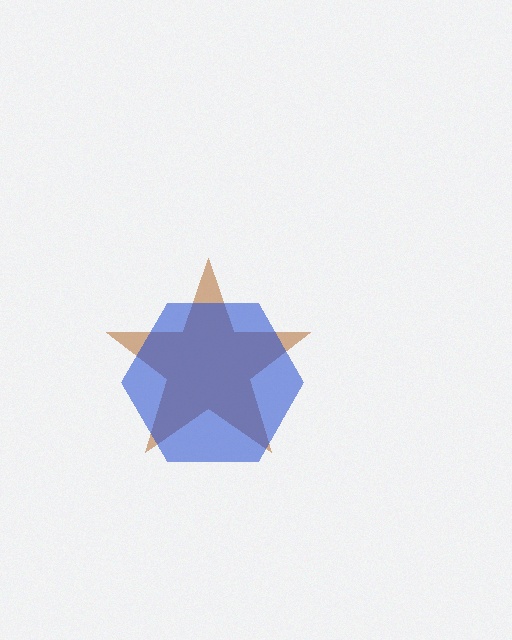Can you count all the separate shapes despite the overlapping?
Yes, there are 2 separate shapes.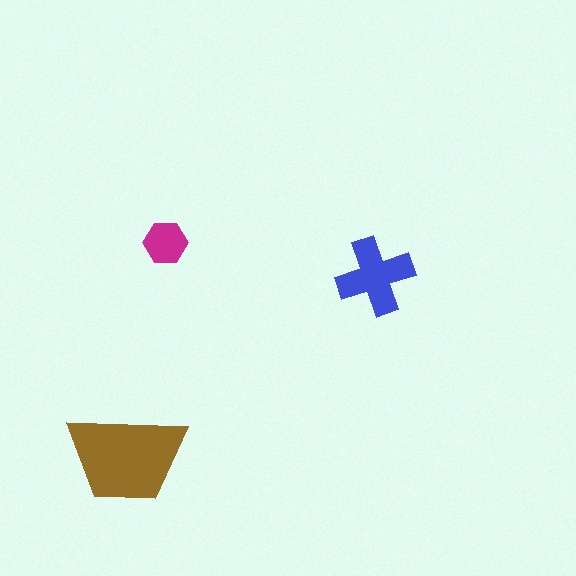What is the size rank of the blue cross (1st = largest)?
2nd.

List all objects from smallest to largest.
The magenta hexagon, the blue cross, the brown trapezoid.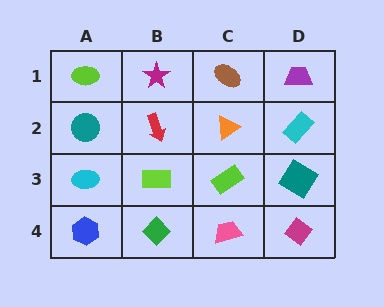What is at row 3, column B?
A lime rectangle.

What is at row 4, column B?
A green diamond.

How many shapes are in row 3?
4 shapes.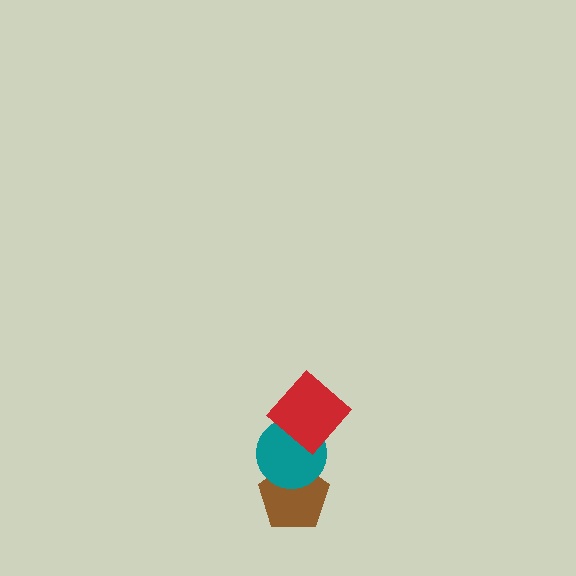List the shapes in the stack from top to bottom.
From top to bottom: the red diamond, the teal circle, the brown pentagon.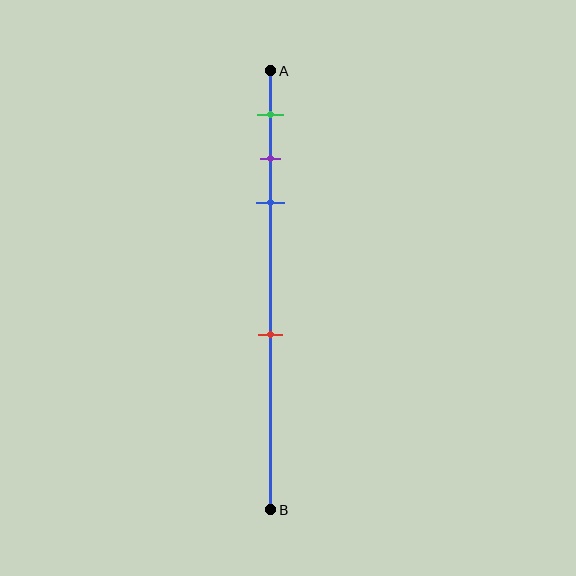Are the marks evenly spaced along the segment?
No, the marks are not evenly spaced.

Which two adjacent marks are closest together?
The purple and blue marks are the closest adjacent pair.